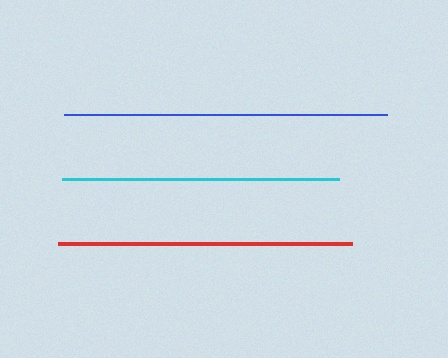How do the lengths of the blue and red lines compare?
The blue and red lines are approximately the same length.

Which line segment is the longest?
The blue line is the longest at approximately 323 pixels.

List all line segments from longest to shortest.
From longest to shortest: blue, red, cyan.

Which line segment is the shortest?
The cyan line is the shortest at approximately 276 pixels.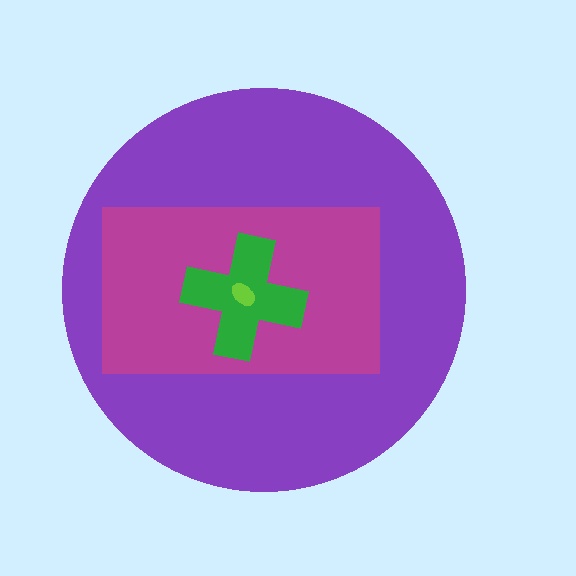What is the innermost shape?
The lime ellipse.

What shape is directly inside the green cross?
The lime ellipse.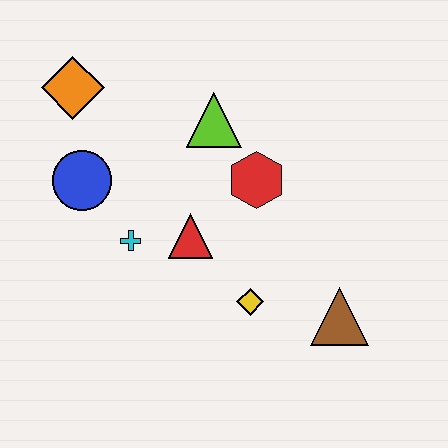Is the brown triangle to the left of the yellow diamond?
No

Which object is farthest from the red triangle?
The orange diamond is farthest from the red triangle.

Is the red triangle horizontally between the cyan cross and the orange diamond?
No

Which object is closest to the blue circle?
The cyan cross is closest to the blue circle.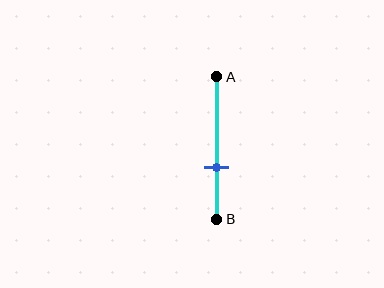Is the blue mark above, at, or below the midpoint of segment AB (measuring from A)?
The blue mark is below the midpoint of segment AB.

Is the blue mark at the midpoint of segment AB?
No, the mark is at about 65% from A, not at the 50% midpoint.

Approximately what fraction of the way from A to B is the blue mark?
The blue mark is approximately 65% of the way from A to B.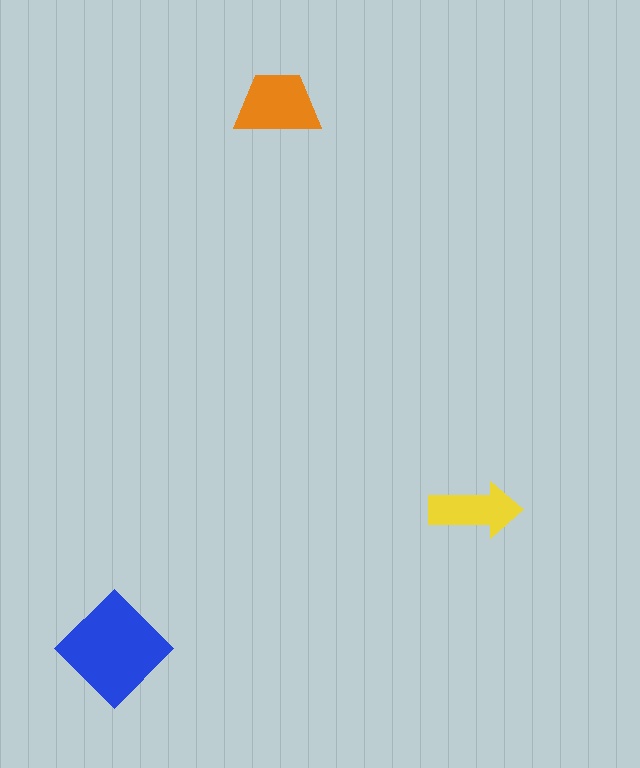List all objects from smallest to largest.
The yellow arrow, the orange trapezoid, the blue diamond.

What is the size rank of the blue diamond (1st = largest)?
1st.